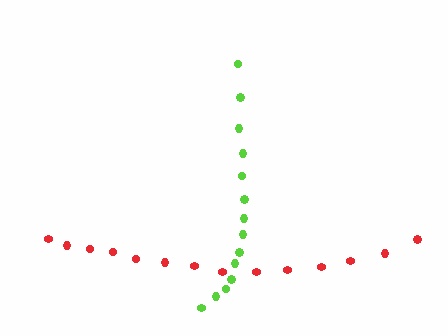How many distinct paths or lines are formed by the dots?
There are 2 distinct paths.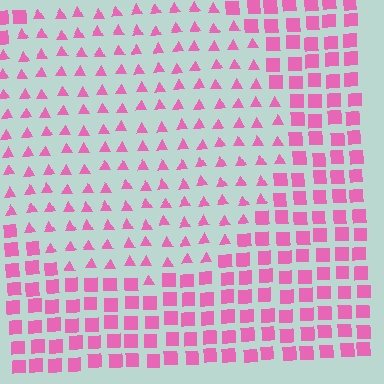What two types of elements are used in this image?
The image uses triangles inside the circle region and squares outside it.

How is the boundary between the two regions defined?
The boundary is defined by a change in element shape: triangles inside vs. squares outside. All elements share the same color and spacing.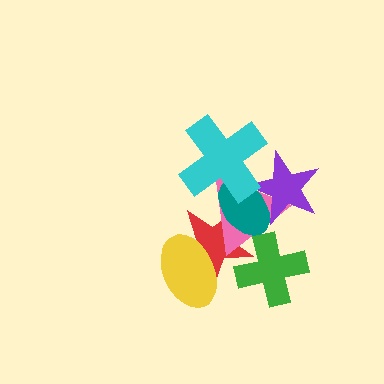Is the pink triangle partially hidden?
Yes, it is partially covered by another shape.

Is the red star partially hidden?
Yes, it is partially covered by another shape.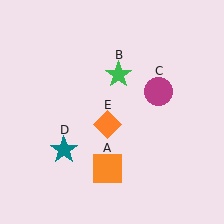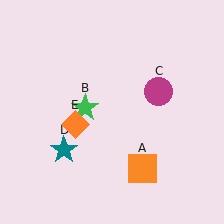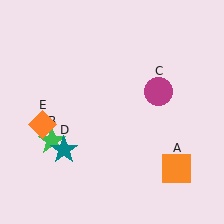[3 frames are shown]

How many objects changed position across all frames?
3 objects changed position: orange square (object A), green star (object B), orange diamond (object E).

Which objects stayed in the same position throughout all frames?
Magenta circle (object C) and teal star (object D) remained stationary.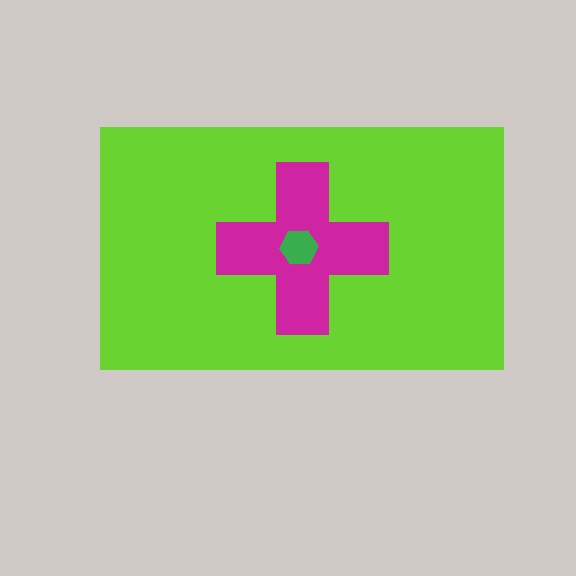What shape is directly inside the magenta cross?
The green hexagon.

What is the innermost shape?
The green hexagon.